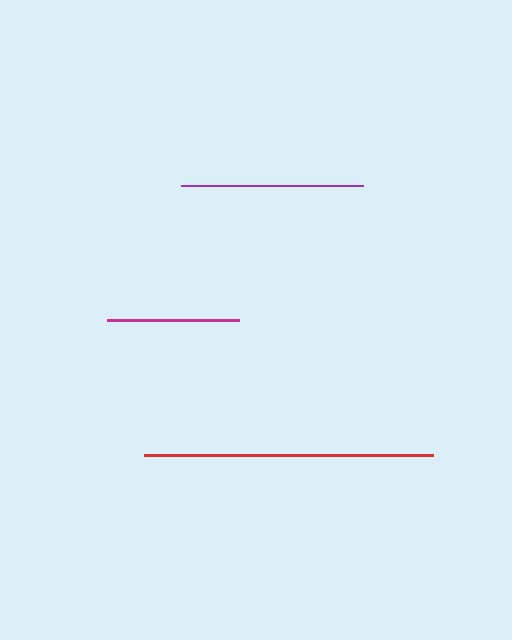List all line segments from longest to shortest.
From longest to shortest: red, purple, magenta.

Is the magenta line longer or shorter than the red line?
The red line is longer than the magenta line.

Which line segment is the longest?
The red line is the longest at approximately 289 pixels.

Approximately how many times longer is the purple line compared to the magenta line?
The purple line is approximately 1.4 times the length of the magenta line.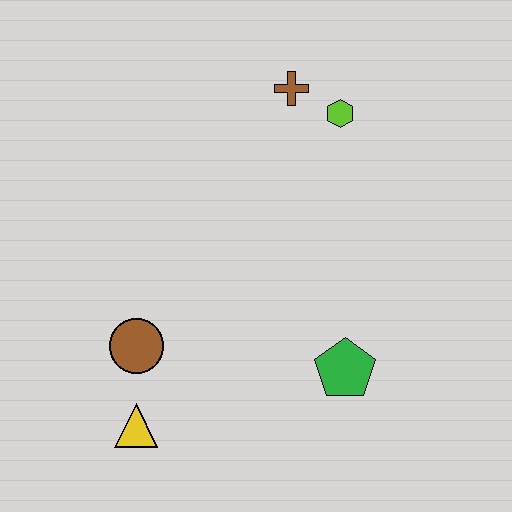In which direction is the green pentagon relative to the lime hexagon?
The green pentagon is below the lime hexagon.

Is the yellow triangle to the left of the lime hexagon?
Yes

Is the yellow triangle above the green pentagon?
No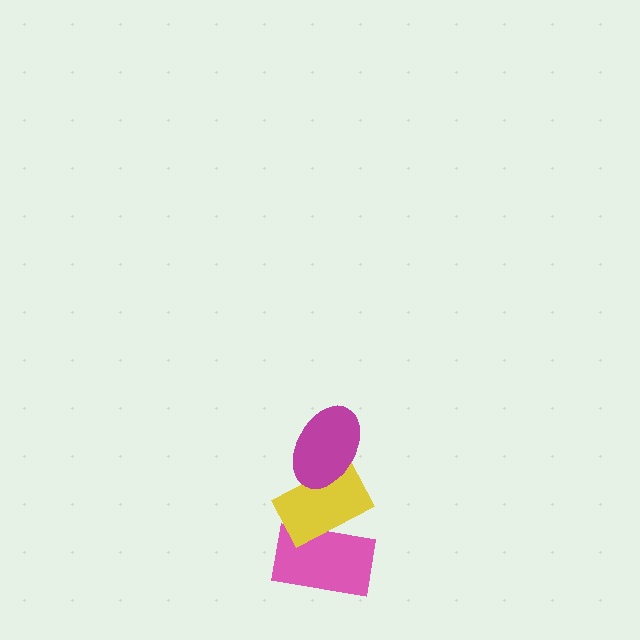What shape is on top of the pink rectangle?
The yellow rectangle is on top of the pink rectangle.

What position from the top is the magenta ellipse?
The magenta ellipse is 1st from the top.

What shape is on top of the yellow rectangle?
The magenta ellipse is on top of the yellow rectangle.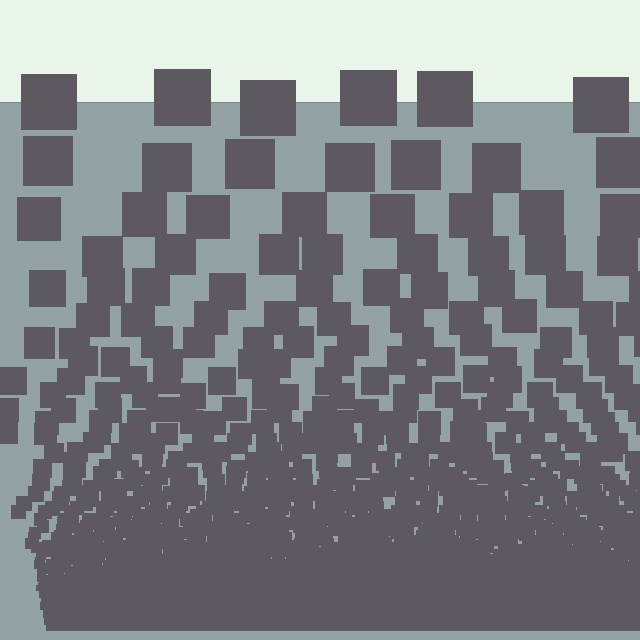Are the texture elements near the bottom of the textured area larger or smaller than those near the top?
Smaller. The gradient is inverted — elements near the bottom are smaller and denser.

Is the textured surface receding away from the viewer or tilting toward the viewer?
The surface appears to tilt toward the viewer. Texture elements get larger and sparser toward the top.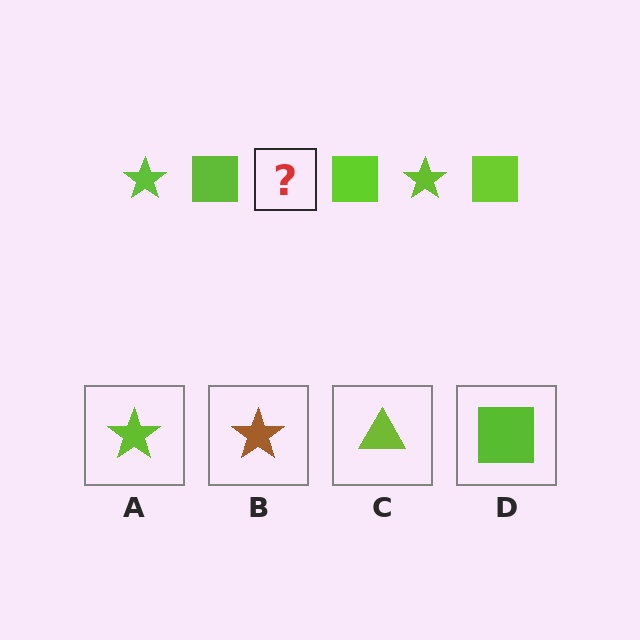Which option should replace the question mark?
Option A.